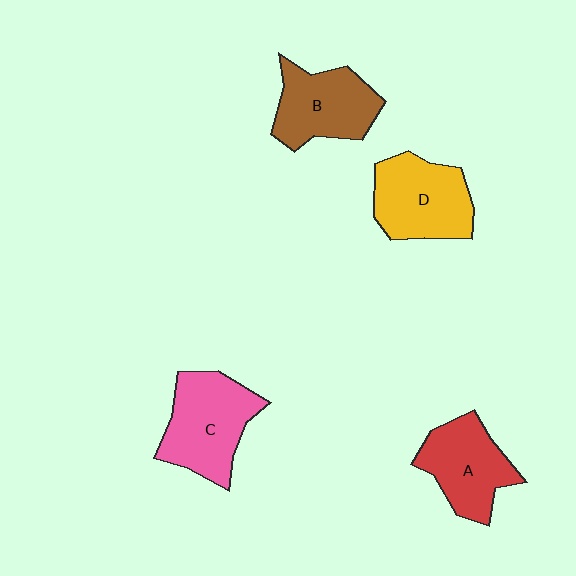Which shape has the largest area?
Shape C (pink).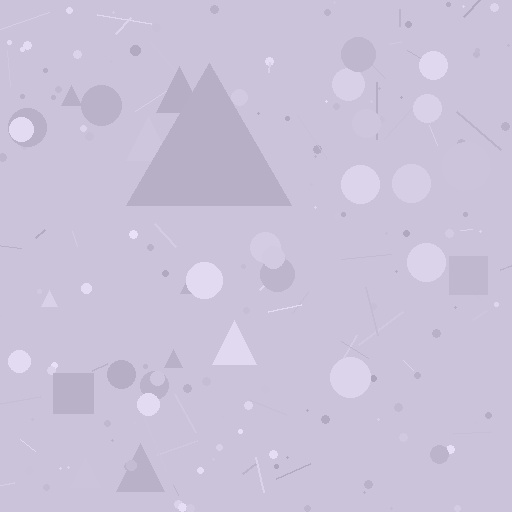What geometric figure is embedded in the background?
A triangle is embedded in the background.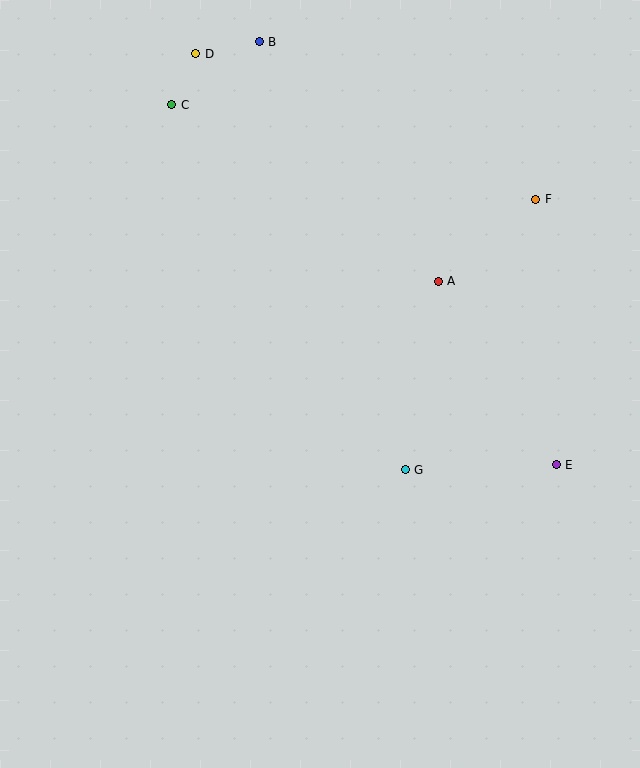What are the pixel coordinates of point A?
Point A is at (438, 281).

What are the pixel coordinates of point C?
Point C is at (172, 105).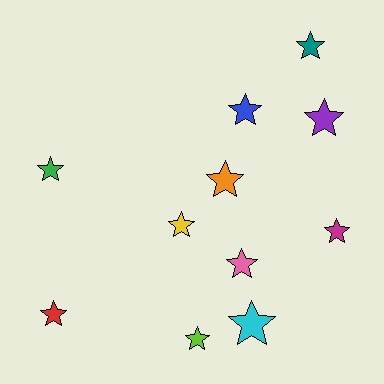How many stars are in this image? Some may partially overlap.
There are 11 stars.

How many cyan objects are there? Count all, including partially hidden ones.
There is 1 cyan object.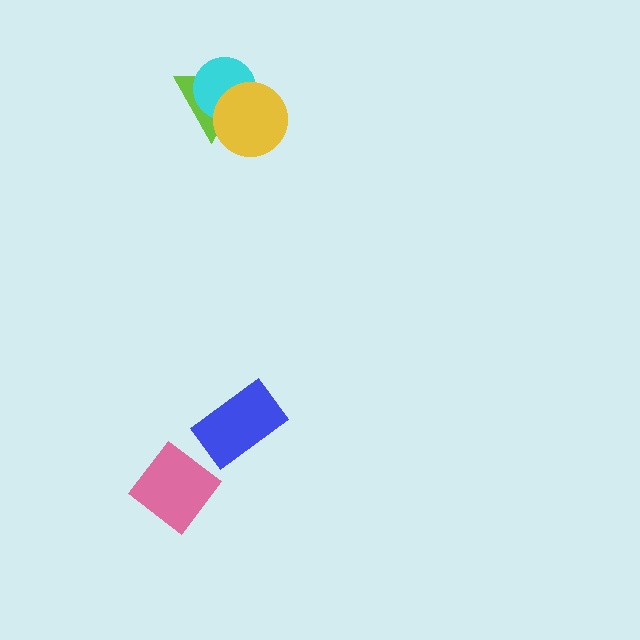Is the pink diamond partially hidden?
No, no other shape covers it.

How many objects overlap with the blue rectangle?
0 objects overlap with the blue rectangle.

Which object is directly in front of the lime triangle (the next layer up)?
The cyan circle is directly in front of the lime triangle.